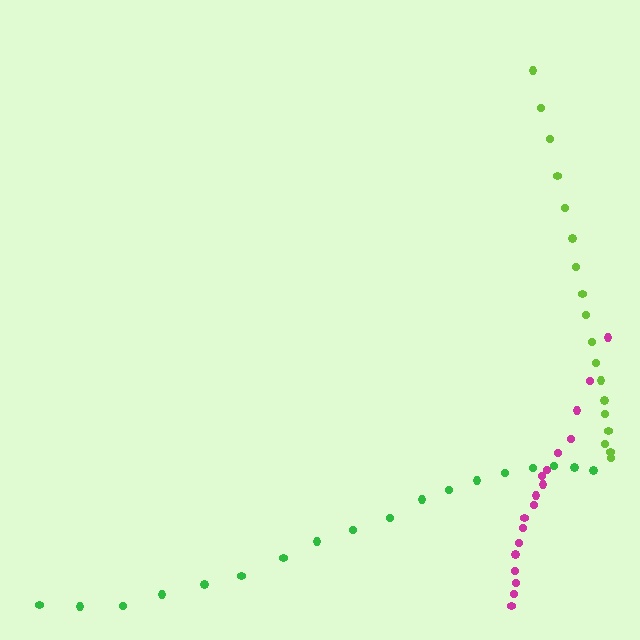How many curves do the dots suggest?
There are 3 distinct paths.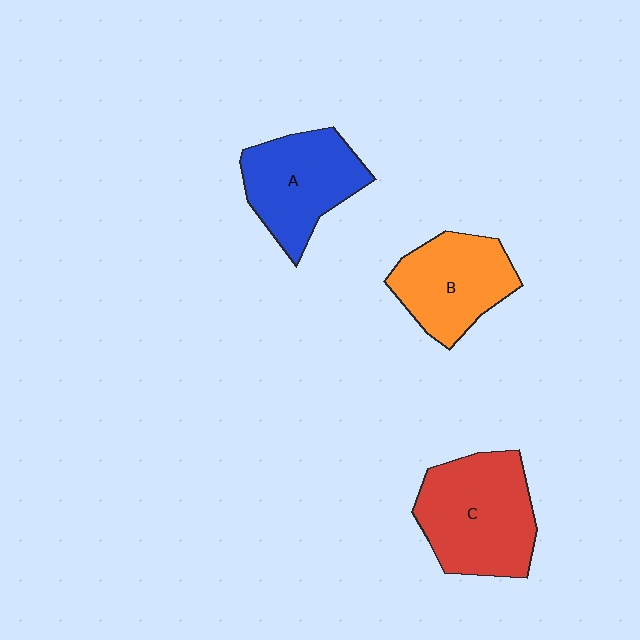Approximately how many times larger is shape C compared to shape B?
Approximately 1.3 times.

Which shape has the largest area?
Shape C (red).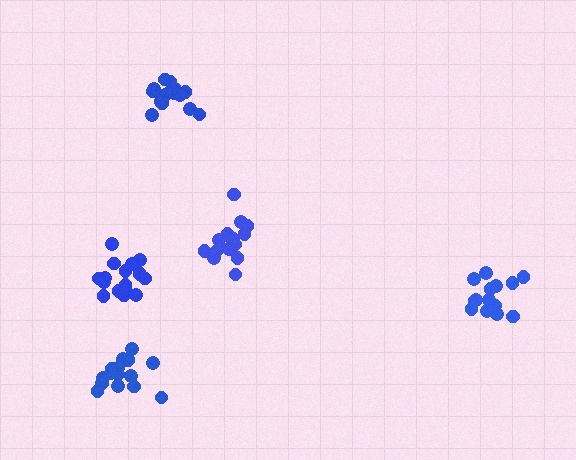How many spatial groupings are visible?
There are 5 spatial groupings.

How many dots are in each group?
Group 1: 15 dots, Group 2: 14 dots, Group 3: 17 dots, Group 4: 16 dots, Group 5: 16 dots (78 total).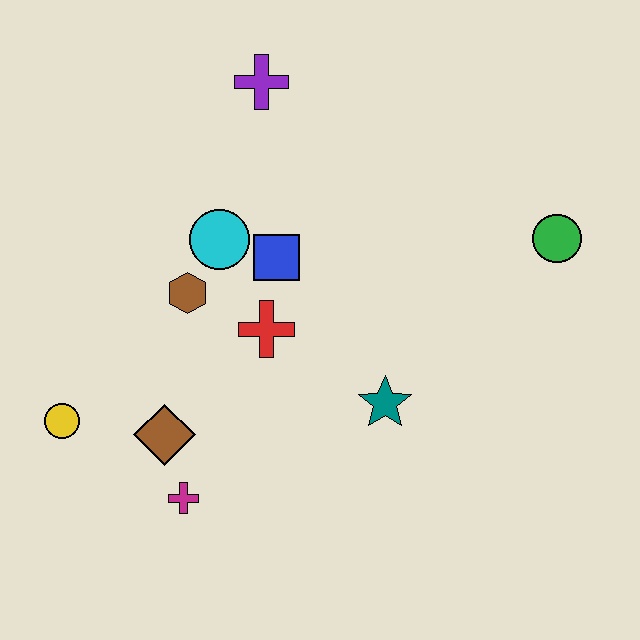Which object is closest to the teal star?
The red cross is closest to the teal star.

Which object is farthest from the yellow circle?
The green circle is farthest from the yellow circle.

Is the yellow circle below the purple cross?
Yes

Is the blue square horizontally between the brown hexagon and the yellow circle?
No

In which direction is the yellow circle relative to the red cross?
The yellow circle is to the left of the red cross.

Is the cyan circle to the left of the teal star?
Yes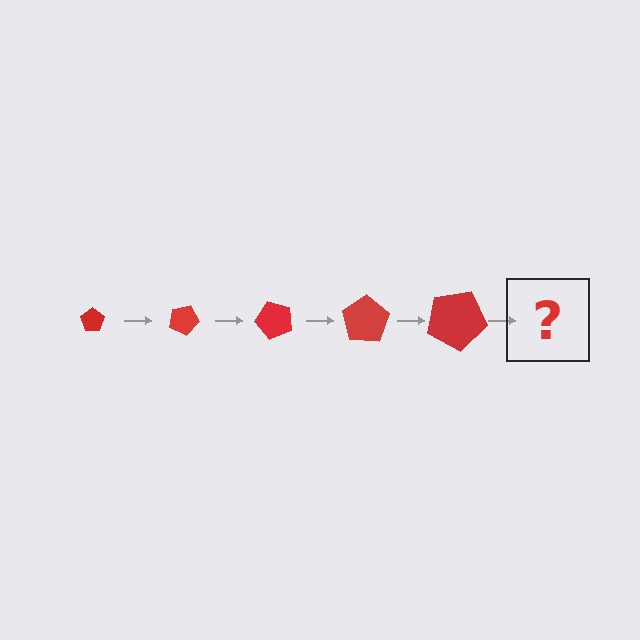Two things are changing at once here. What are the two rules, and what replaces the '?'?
The two rules are that the pentagon grows larger each step and it rotates 25 degrees each step. The '?' should be a pentagon, larger than the previous one and rotated 125 degrees from the start.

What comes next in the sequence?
The next element should be a pentagon, larger than the previous one and rotated 125 degrees from the start.